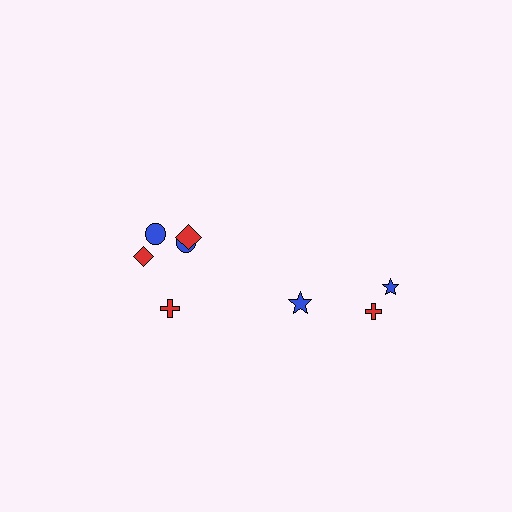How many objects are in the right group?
There are 3 objects.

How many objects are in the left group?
There are 5 objects.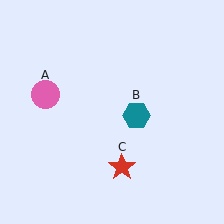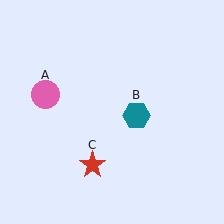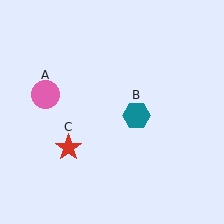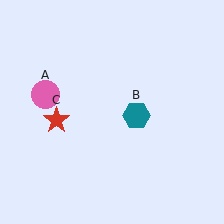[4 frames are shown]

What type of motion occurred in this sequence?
The red star (object C) rotated clockwise around the center of the scene.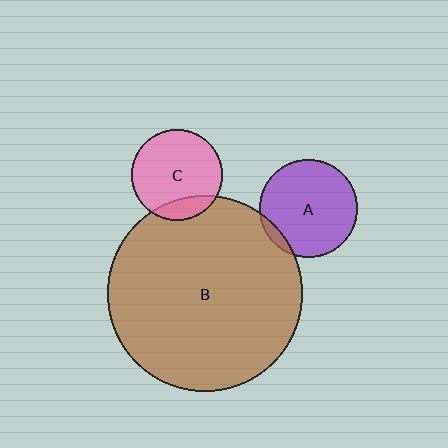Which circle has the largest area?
Circle B (brown).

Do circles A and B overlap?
Yes.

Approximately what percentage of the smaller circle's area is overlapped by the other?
Approximately 5%.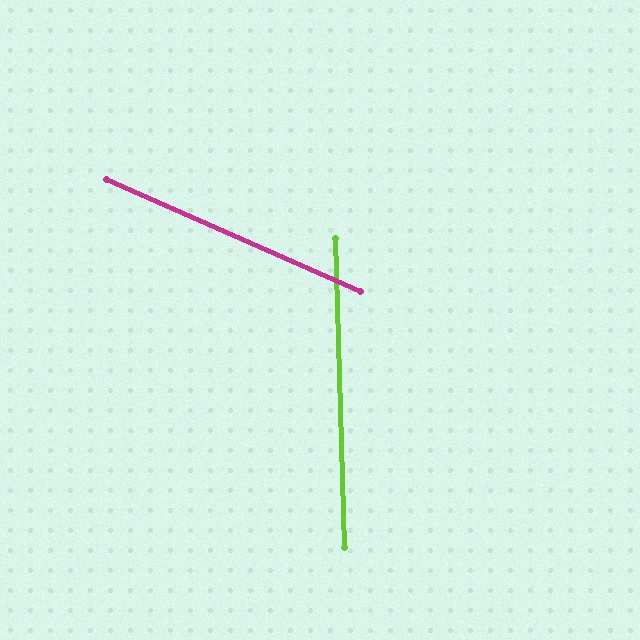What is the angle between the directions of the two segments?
Approximately 65 degrees.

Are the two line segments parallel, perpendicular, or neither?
Neither parallel nor perpendicular — they differ by about 65°.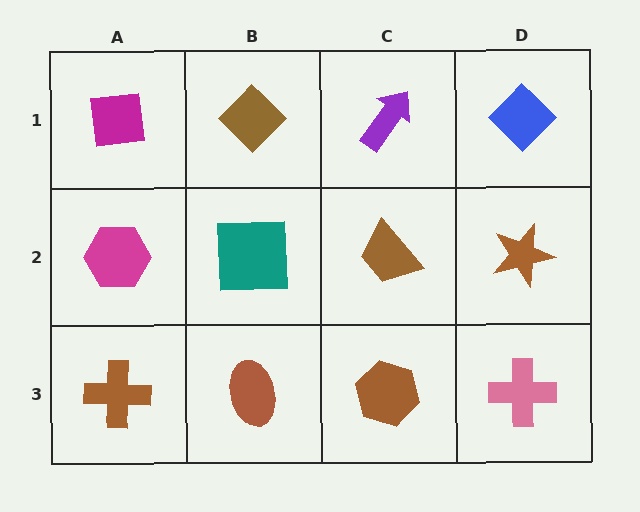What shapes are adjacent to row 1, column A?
A magenta hexagon (row 2, column A), a brown diamond (row 1, column B).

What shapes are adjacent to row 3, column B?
A teal square (row 2, column B), a brown cross (row 3, column A), a brown hexagon (row 3, column C).